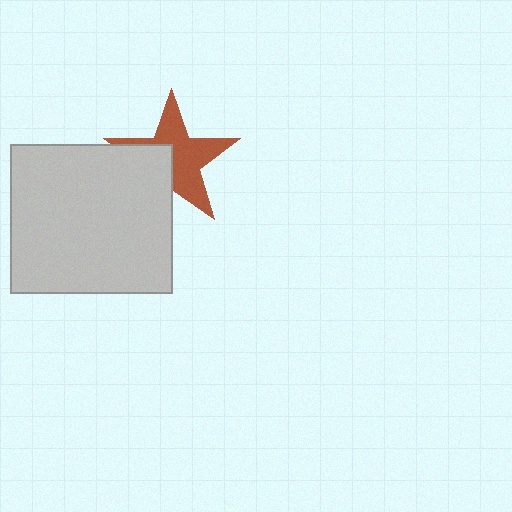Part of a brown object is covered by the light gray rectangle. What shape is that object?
It is a star.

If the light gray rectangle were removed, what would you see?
You would see the complete brown star.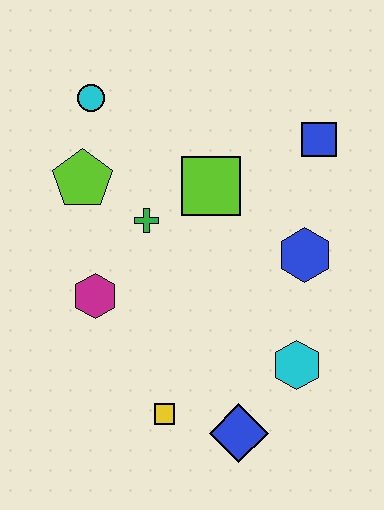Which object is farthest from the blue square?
The yellow square is farthest from the blue square.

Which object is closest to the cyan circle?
The lime pentagon is closest to the cyan circle.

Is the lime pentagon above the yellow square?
Yes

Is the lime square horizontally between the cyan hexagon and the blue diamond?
No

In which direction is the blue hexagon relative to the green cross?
The blue hexagon is to the right of the green cross.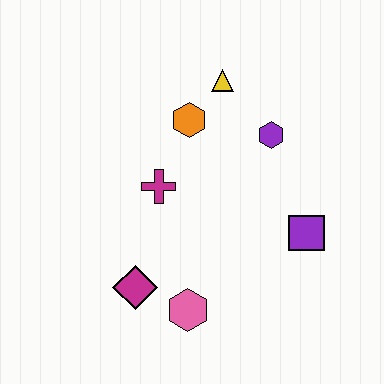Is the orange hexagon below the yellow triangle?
Yes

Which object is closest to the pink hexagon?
The magenta diamond is closest to the pink hexagon.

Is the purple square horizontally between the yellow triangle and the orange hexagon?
No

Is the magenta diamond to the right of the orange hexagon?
No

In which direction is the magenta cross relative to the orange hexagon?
The magenta cross is below the orange hexagon.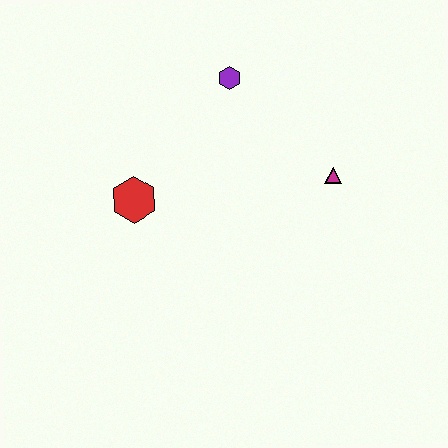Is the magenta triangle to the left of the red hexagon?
No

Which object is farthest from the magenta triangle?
The red hexagon is farthest from the magenta triangle.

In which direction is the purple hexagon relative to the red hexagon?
The purple hexagon is above the red hexagon.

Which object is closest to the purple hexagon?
The magenta triangle is closest to the purple hexagon.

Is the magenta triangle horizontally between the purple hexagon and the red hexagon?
No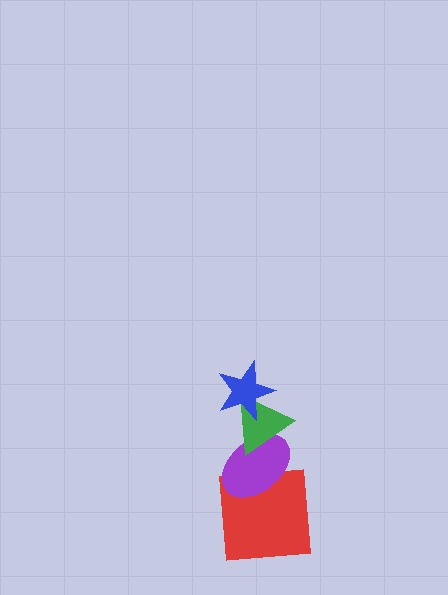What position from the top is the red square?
The red square is 4th from the top.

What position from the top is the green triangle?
The green triangle is 2nd from the top.